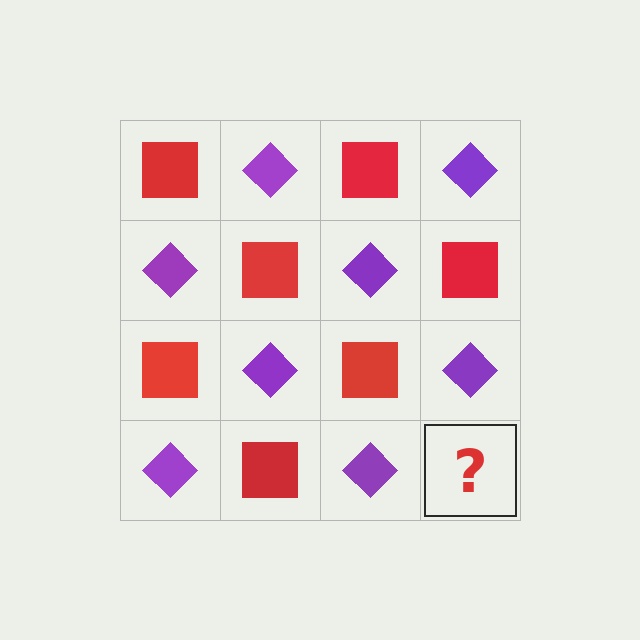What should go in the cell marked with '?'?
The missing cell should contain a red square.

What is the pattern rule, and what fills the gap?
The rule is that it alternates red square and purple diamond in a checkerboard pattern. The gap should be filled with a red square.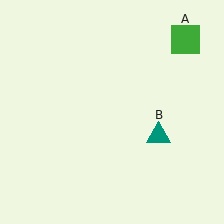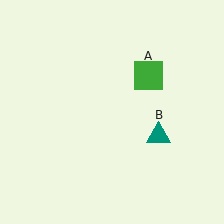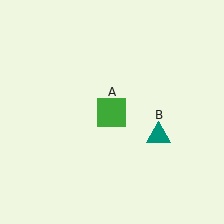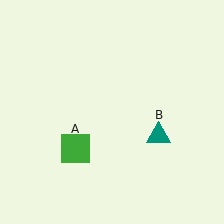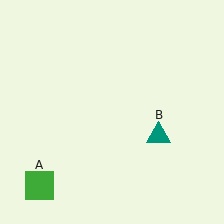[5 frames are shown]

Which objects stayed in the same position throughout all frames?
Teal triangle (object B) remained stationary.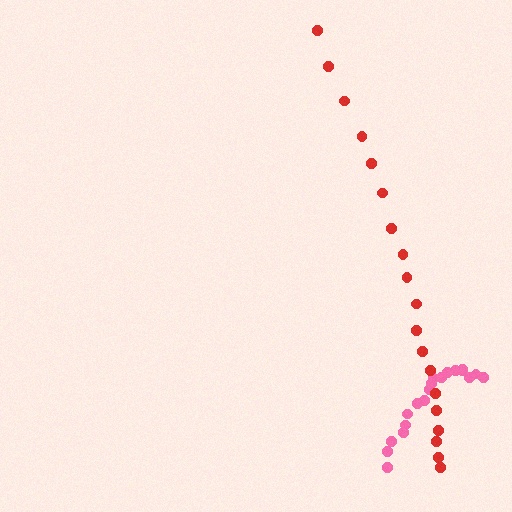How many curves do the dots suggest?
There are 2 distinct paths.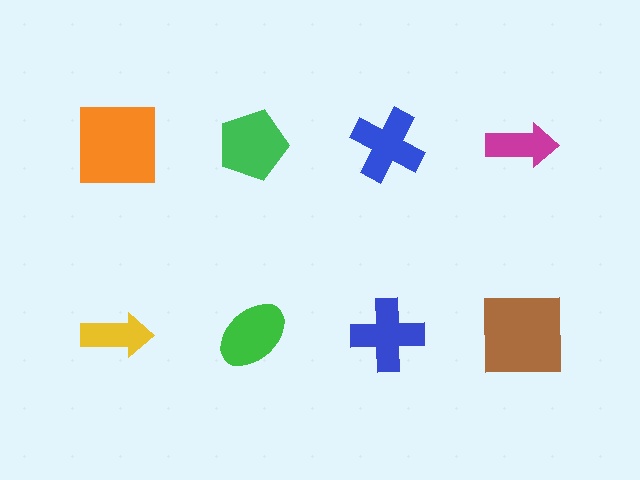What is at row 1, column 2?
A green pentagon.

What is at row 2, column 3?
A blue cross.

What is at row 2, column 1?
A yellow arrow.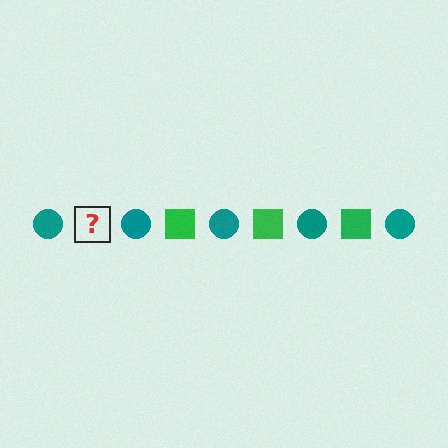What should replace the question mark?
The question mark should be replaced with a green square.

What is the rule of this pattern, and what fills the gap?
The rule is that the pattern alternates between teal circle and green square. The gap should be filled with a green square.